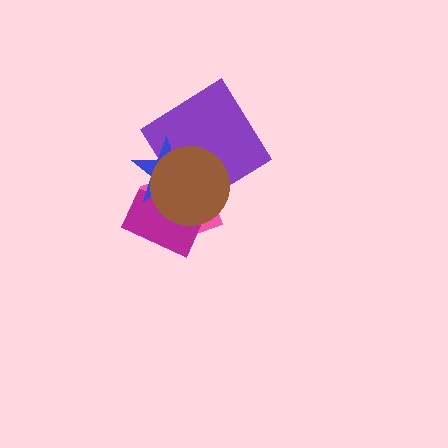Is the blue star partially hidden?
Yes, it is partially covered by another shape.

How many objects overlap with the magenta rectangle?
3 objects overlap with the magenta rectangle.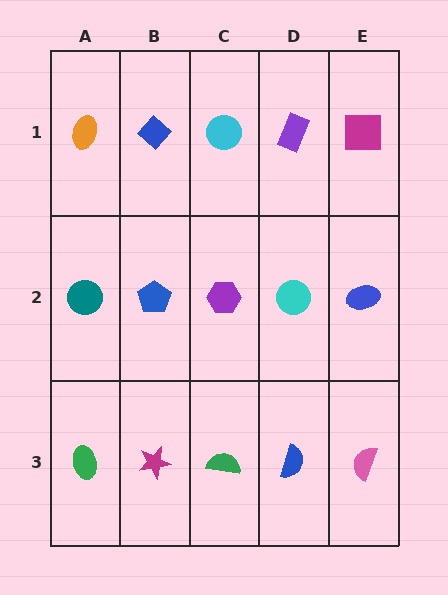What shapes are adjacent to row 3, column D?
A cyan circle (row 2, column D), a green semicircle (row 3, column C), a pink semicircle (row 3, column E).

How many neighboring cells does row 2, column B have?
4.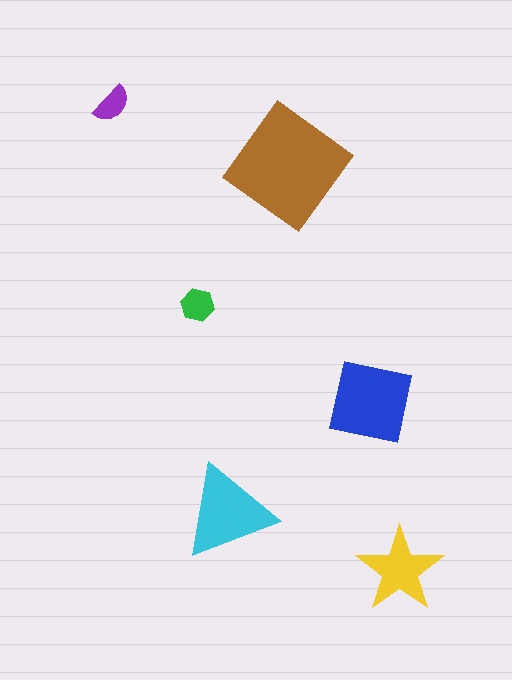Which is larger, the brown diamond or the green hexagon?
The brown diamond.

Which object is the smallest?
The purple semicircle.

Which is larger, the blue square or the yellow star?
The blue square.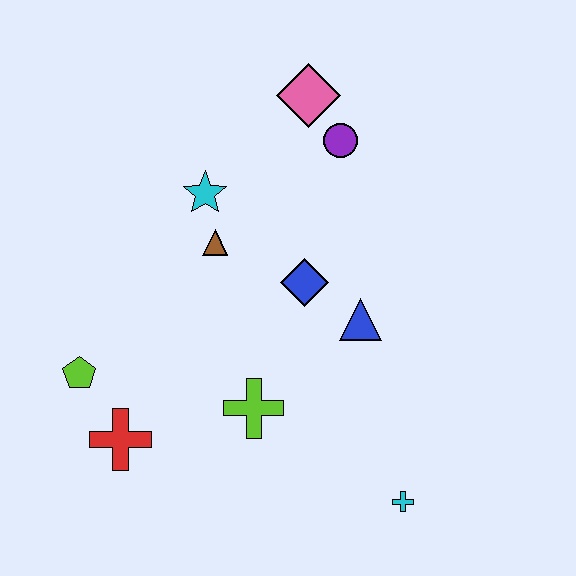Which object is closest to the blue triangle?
The blue diamond is closest to the blue triangle.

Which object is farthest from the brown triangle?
The cyan cross is farthest from the brown triangle.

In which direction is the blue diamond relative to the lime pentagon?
The blue diamond is to the right of the lime pentagon.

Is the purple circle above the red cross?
Yes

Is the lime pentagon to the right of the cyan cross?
No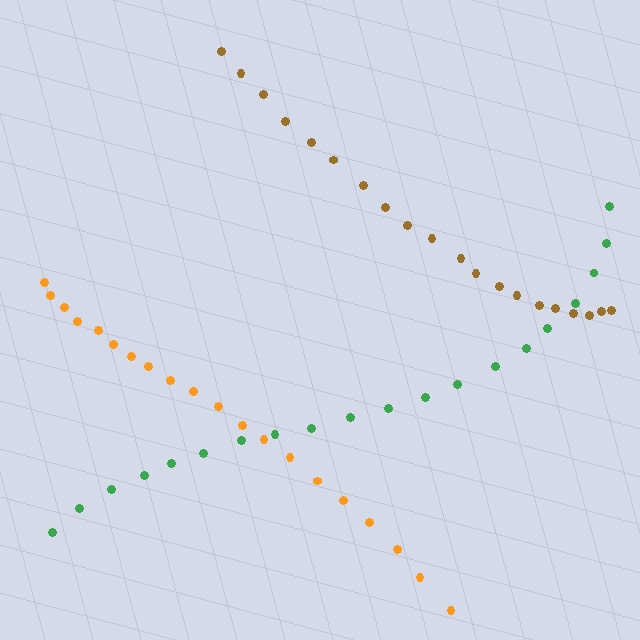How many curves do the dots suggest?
There are 3 distinct paths.